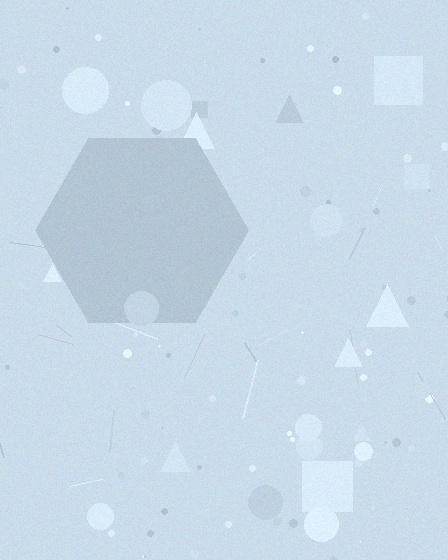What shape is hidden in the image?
A hexagon is hidden in the image.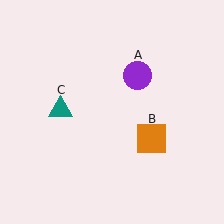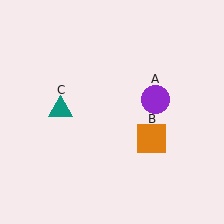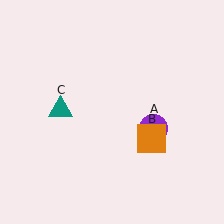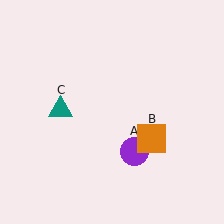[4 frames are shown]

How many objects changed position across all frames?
1 object changed position: purple circle (object A).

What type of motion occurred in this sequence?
The purple circle (object A) rotated clockwise around the center of the scene.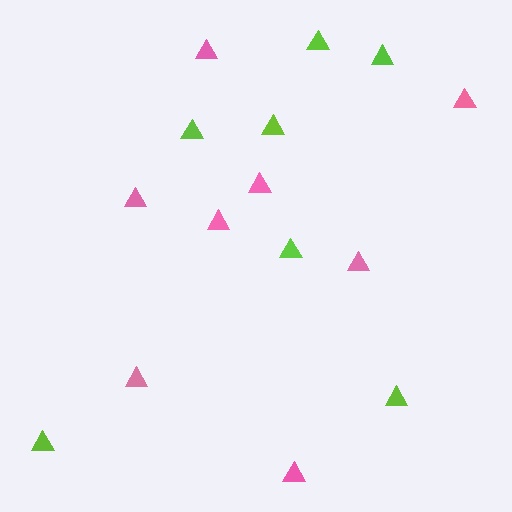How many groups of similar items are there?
There are 2 groups: one group of pink triangles (8) and one group of lime triangles (7).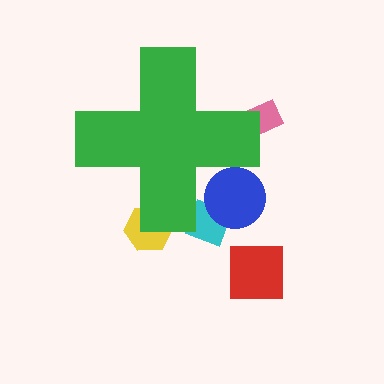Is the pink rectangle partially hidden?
Yes, the pink rectangle is partially hidden behind the green cross.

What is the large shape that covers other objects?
A green cross.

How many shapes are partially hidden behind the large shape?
4 shapes are partially hidden.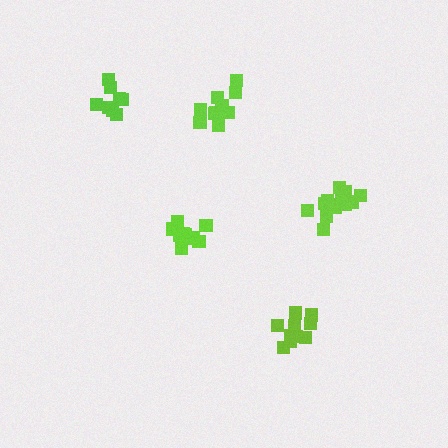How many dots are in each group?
Group 1: 10 dots, Group 2: 14 dots, Group 3: 10 dots, Group 4: 10 dots, Group 5: 8 dots (52 total).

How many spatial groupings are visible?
There are 5 spatial groupings.